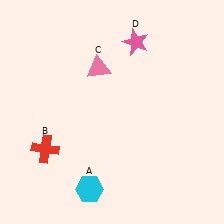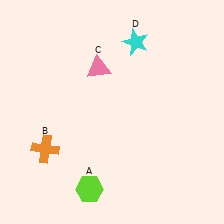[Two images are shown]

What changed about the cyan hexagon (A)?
In Image 1, A is cyan. In Image 2, it changed to lime.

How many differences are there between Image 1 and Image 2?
There are 3 differences between the two images.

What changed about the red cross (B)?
In Image 1, B is red. In Image 2, it changed to orange.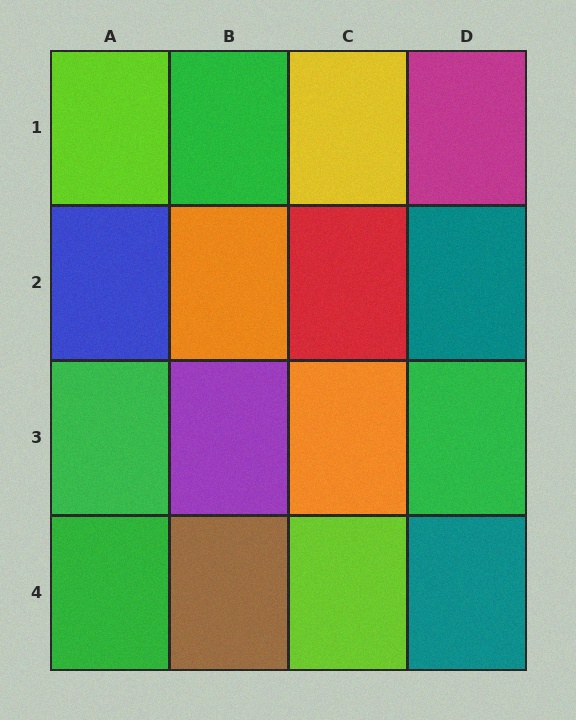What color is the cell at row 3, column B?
Purple.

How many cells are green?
4 cells are green.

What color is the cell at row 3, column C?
Orange.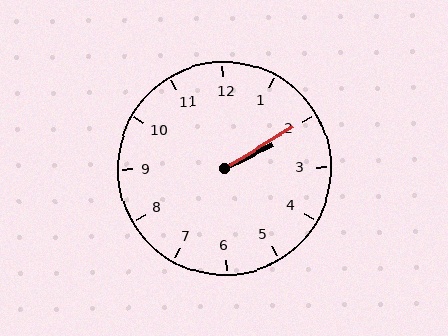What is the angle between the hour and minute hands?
Approximately 5 degrees.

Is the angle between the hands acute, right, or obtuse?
It is acute.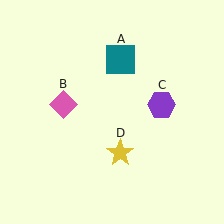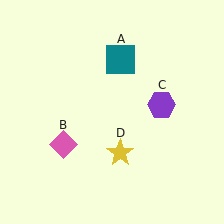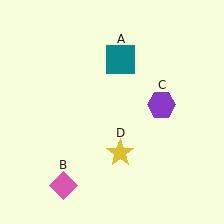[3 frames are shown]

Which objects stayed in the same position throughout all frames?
Teal square (object A) and purple hexagon (object C) and yellow star (object D) remained stationary.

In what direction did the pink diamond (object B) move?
The pink diamond (object B) moved down.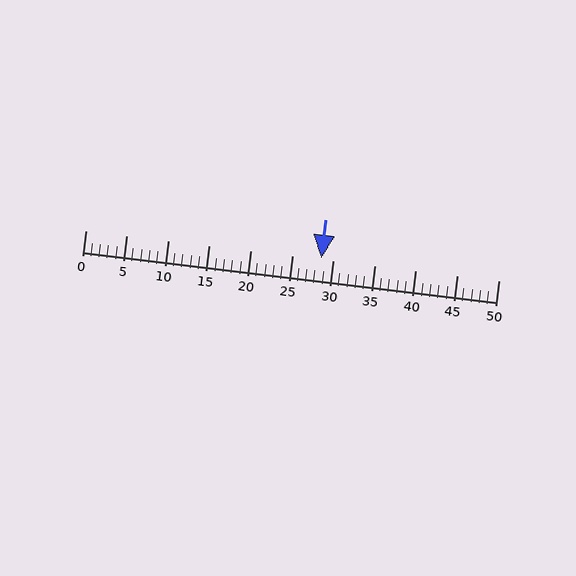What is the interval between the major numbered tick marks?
The major tick marks are spaced 5 units apart.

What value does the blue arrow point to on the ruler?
The blue arrow points to approximately 28.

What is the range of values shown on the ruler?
The ruler shows values from 0 to 50.